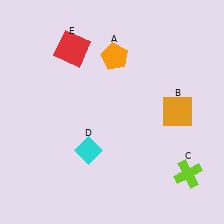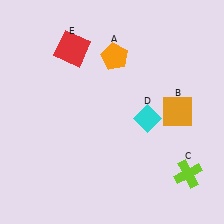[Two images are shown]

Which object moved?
The cyan diamond (D) moved right.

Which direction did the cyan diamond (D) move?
The cyan diamond (D) moved right.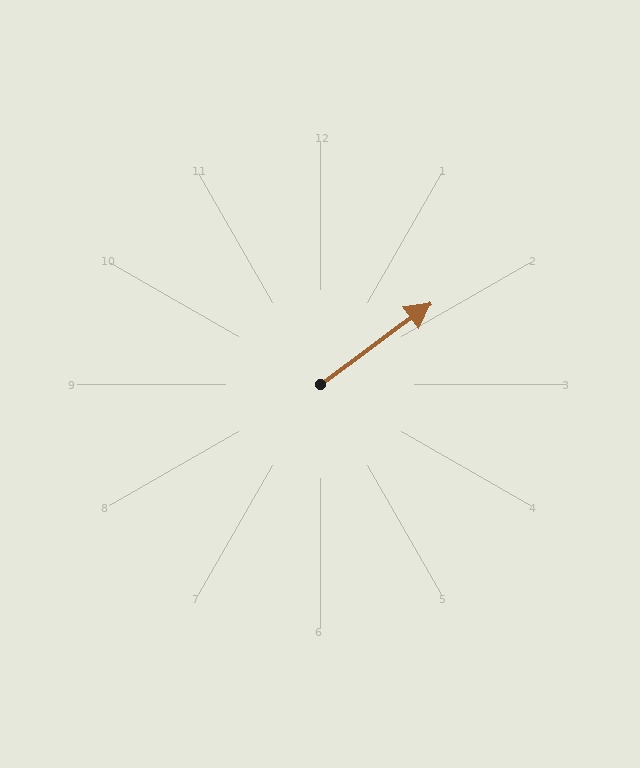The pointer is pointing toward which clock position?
Roughly 2 o'clock.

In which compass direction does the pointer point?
Northeast.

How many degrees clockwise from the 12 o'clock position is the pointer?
Approximately 54 degrees.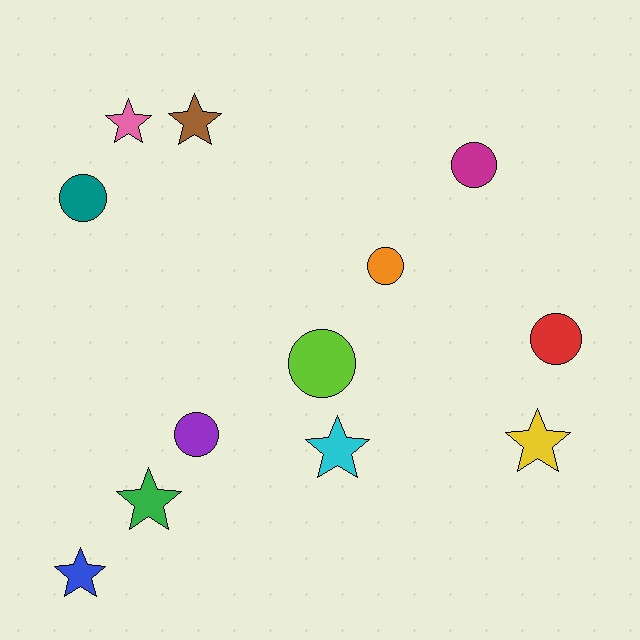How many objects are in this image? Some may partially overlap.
There are 12 objects.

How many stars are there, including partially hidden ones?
There are 6 stars.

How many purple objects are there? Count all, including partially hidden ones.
There is 1 purple object.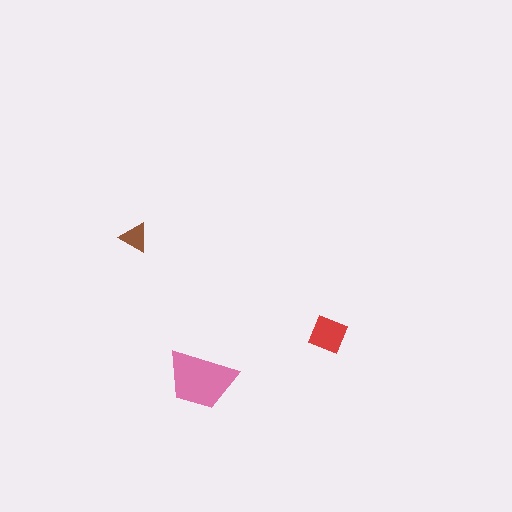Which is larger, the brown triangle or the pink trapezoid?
The pink trapezoid.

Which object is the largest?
The pink trapezoid.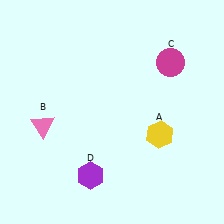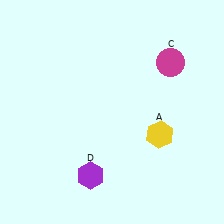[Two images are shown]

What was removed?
The pink triangle (B) was removed in Image 2.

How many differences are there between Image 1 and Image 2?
There is 1 difference between the two images.